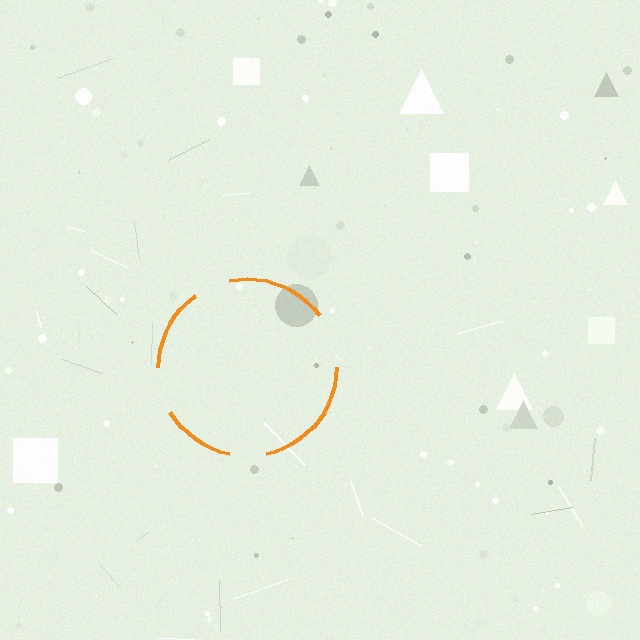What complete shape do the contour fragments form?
The contour fragments form a circle.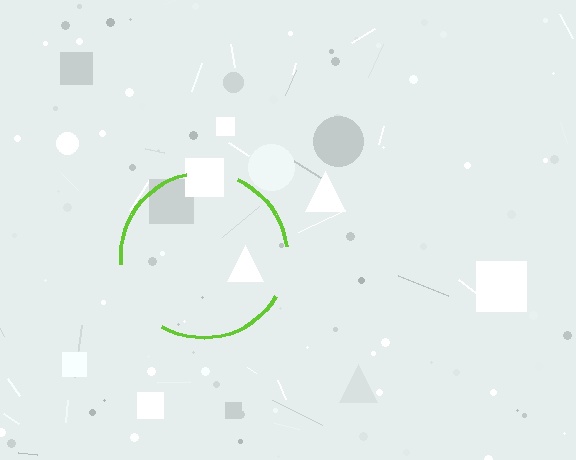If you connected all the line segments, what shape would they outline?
They would outline a circle.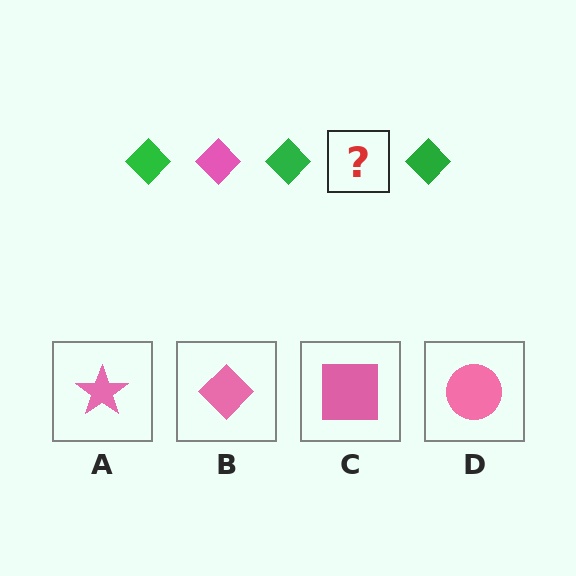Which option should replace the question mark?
Option B.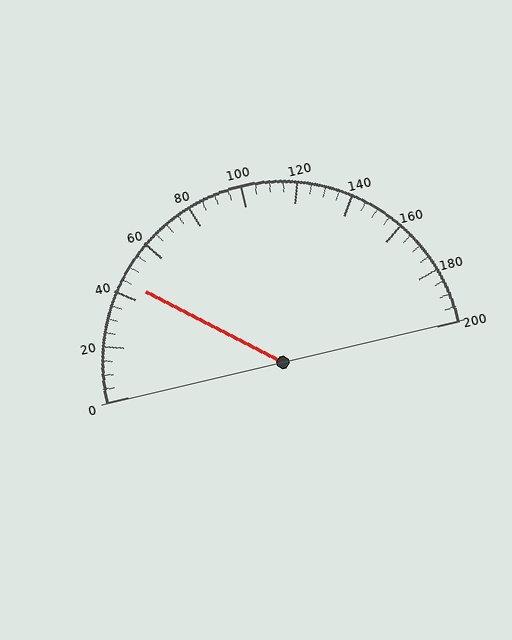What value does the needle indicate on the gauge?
The needle indicates approximately 45.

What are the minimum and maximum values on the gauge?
The gauge ranges from 0 to 200.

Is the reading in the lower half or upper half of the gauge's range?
The reading is in the lower half of the range (0 to 200).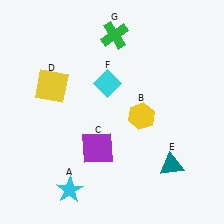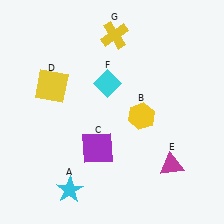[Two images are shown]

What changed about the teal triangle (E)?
In Image 1, E is teal. In Image 2, it changed to magenta.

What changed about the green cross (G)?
In Image 1, G is green. In Image 2, it changed to yellow.